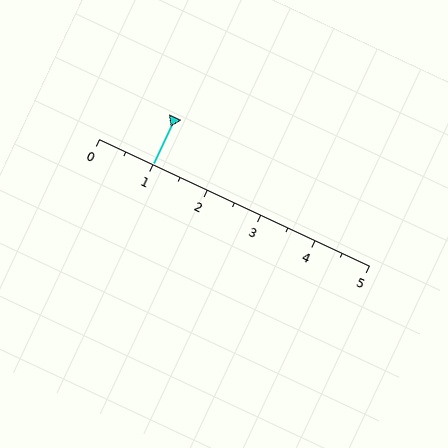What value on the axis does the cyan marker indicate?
The marker indicates approximately 1.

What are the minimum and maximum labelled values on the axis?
The axis runs from 0 to 5.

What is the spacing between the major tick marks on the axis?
The major ticks are spaced 1 apart.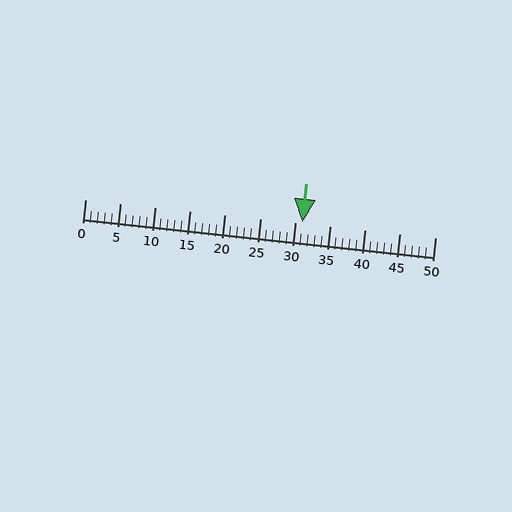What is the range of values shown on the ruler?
The ruler shows values from 0 to 50.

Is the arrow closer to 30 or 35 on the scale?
The arrow is closer to 30.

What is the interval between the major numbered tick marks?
The major tick marks are spaced 5 units apart.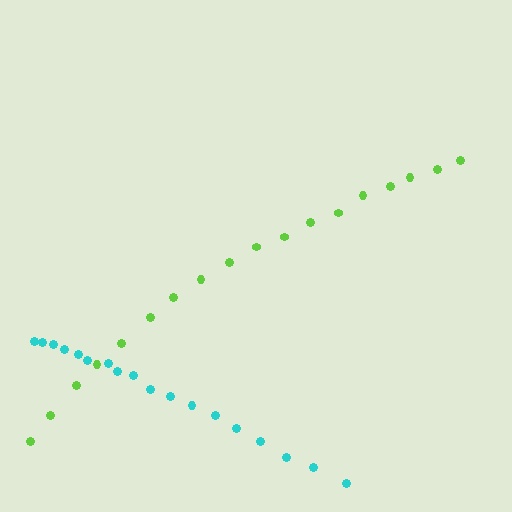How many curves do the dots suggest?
There are 2 distinct paths.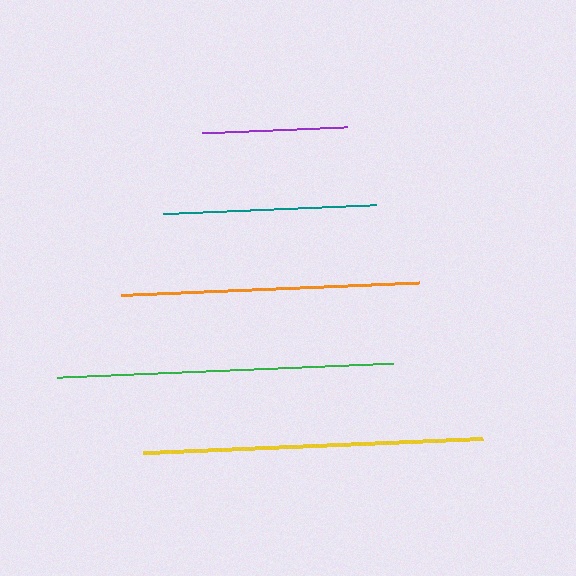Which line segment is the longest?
The yellow line is the longest at approximately 339 pixels.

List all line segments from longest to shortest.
From longest to shortest: yellow, green, orange, teal, purple.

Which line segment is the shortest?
The purple line is the shortest at approximately 146 pixels.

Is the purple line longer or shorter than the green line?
The green line is longer than the purple line.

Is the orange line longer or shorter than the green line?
The green line is longer than the orange line.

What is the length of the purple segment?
The purple segment is approximately 146 pixels long.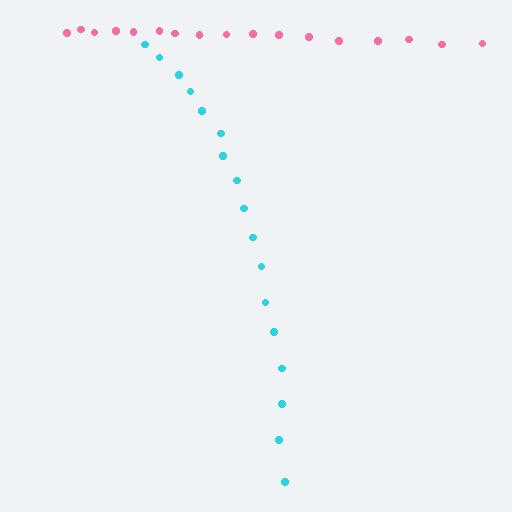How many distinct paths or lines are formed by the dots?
There are 2 distinct paths.